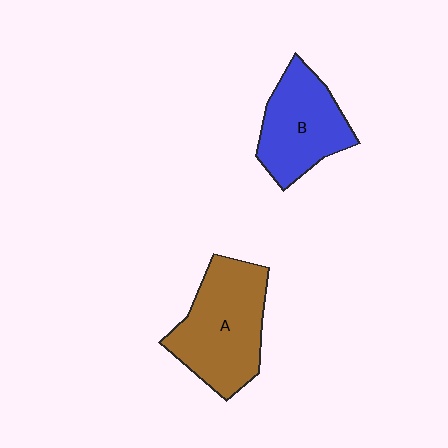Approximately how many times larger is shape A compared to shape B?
Approximately 1.3 times.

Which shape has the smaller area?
Shape B (blue).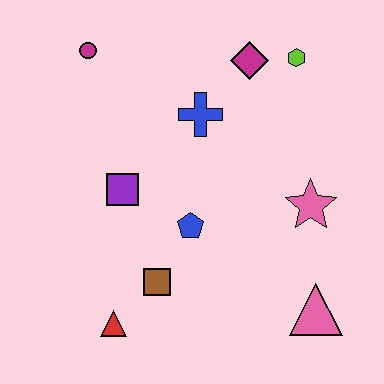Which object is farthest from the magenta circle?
The pink triangle is farthest from the magenta circle.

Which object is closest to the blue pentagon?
The brown square is closest to the blue pentagon.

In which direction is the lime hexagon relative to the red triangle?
The lime hexagon is above the red triangle.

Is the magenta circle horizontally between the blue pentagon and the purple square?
No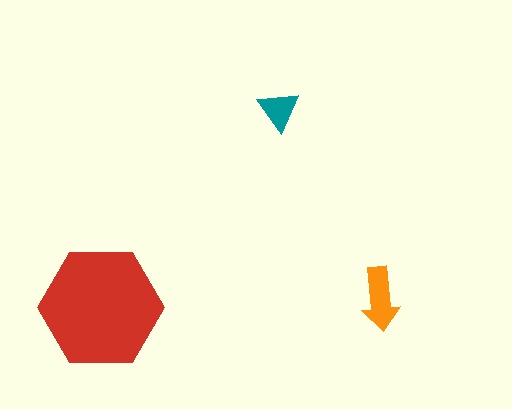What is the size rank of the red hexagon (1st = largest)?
1st.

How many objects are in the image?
There are 3 objects in the image.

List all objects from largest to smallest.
The red hexagon, the orange arrow, the teal triangle.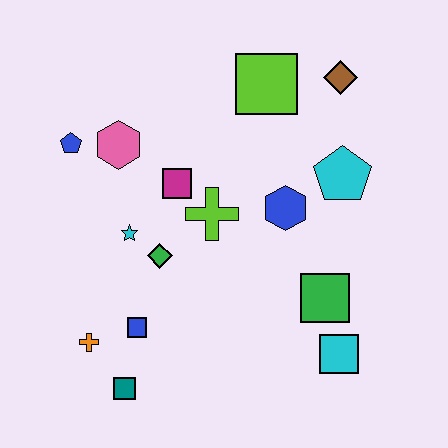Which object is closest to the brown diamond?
The lime square is closest to the brown diamond.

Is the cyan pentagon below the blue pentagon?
Yes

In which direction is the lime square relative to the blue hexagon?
The lime square is above the blue hexagon.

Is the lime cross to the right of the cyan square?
No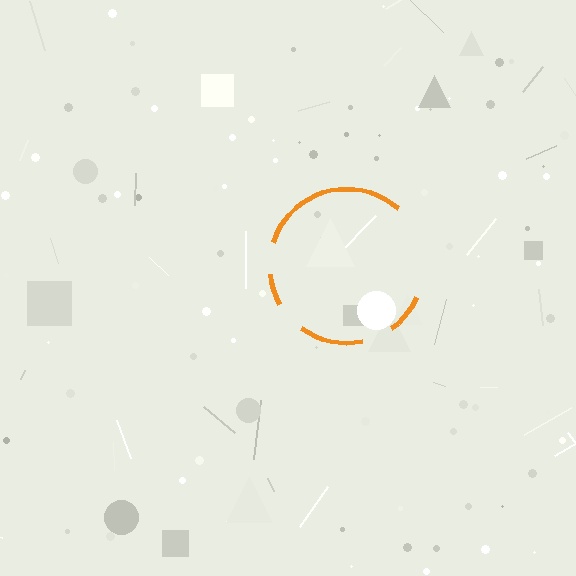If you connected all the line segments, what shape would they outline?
They would outline a circle.